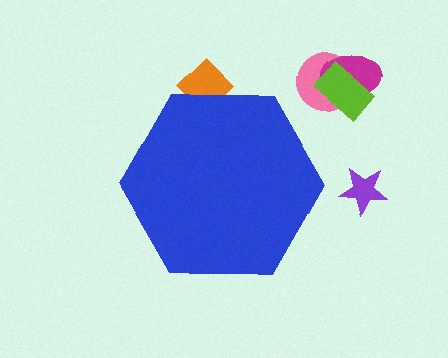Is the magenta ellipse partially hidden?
No, the magenta ellipse is fully visible.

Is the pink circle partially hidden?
No, the pink circle is fully visible.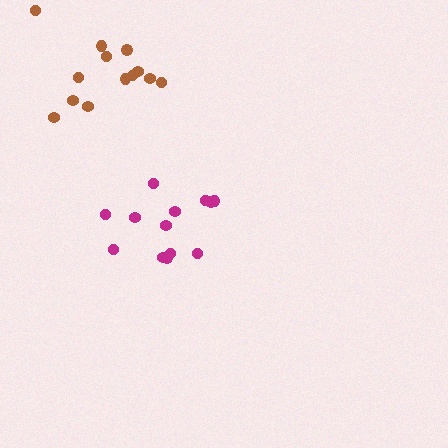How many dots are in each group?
Group 1: 13 dots, Group 2: 13 dots (26 total).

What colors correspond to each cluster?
The clusters are colored: magenta, brown.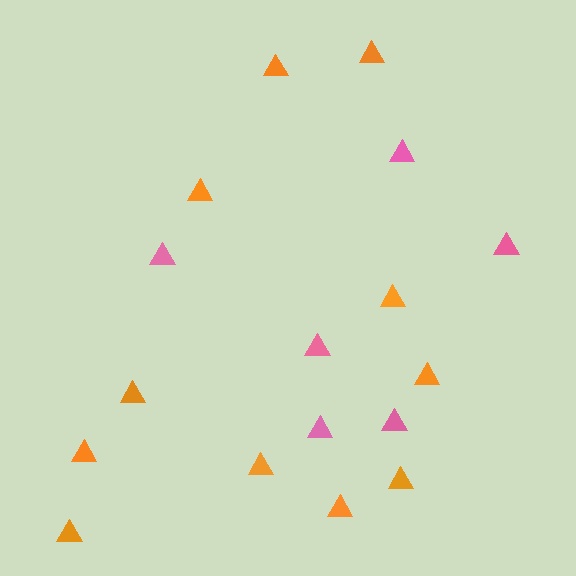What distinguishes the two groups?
There are 2 groups: one group of pink triangles (6) and one group of orange triangles (11).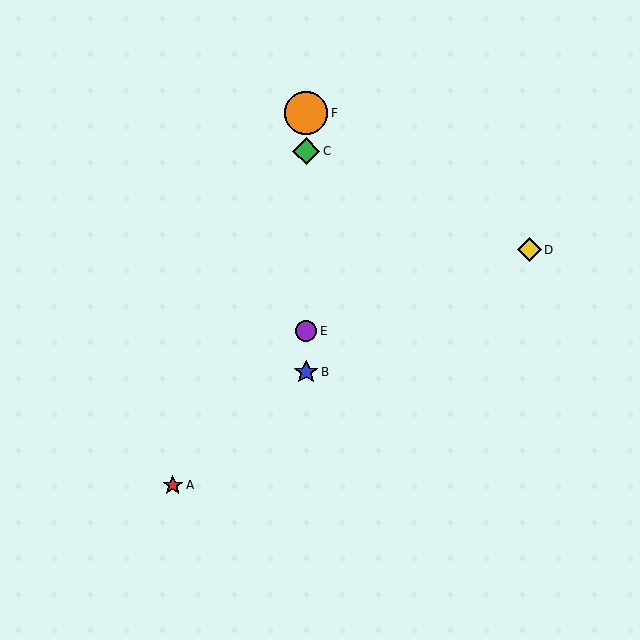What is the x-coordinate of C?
Object C is at x≈306.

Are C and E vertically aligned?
Yes, both are at x≈306.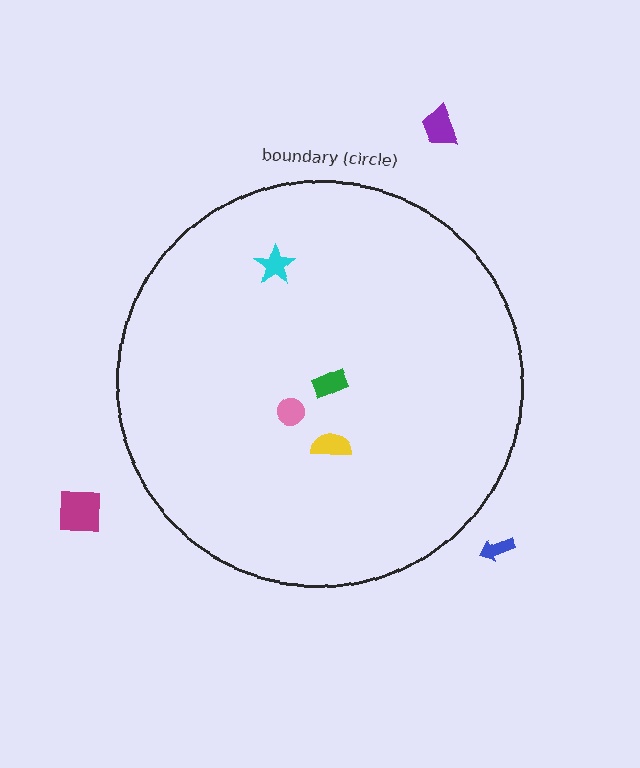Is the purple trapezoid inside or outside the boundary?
Outside.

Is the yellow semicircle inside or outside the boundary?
Inside.